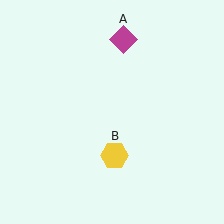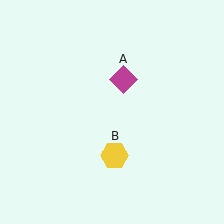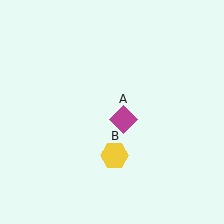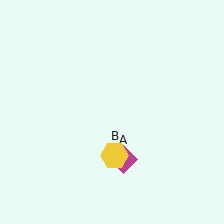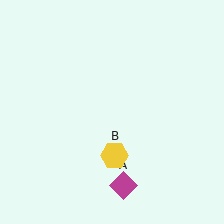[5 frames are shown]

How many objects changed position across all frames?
1 object changed position: magenta diamond (object A).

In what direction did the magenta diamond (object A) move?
The magenta diamond (object A) moved down.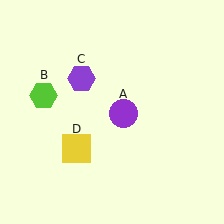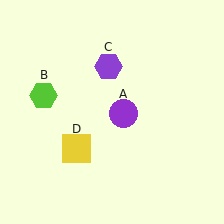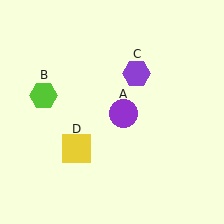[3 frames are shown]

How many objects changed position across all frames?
1 object changed position: purple hexagon (object C).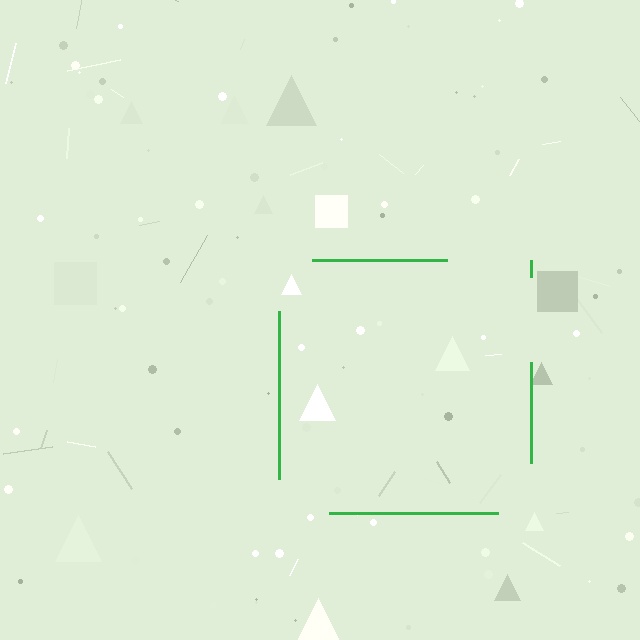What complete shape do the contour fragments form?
The contour fragments form a square.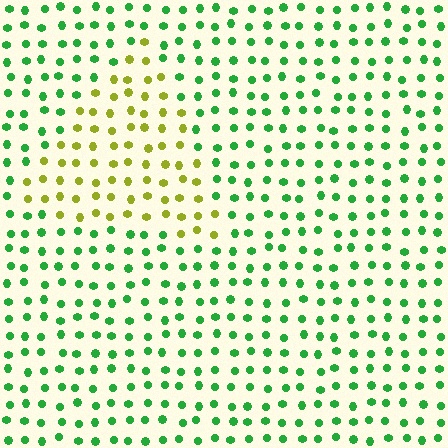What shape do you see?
I see a triangle.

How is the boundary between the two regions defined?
The boundary is defined purely by a slight shift in hue (about 59 degrees). Spacing, size, and orientation are identical on both sides.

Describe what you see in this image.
The image is filled with small green elements in a uniform arrangement. A triangle-shaped region is visible where the elements are tinted to a slightly different hue, forming a subtle color boundary.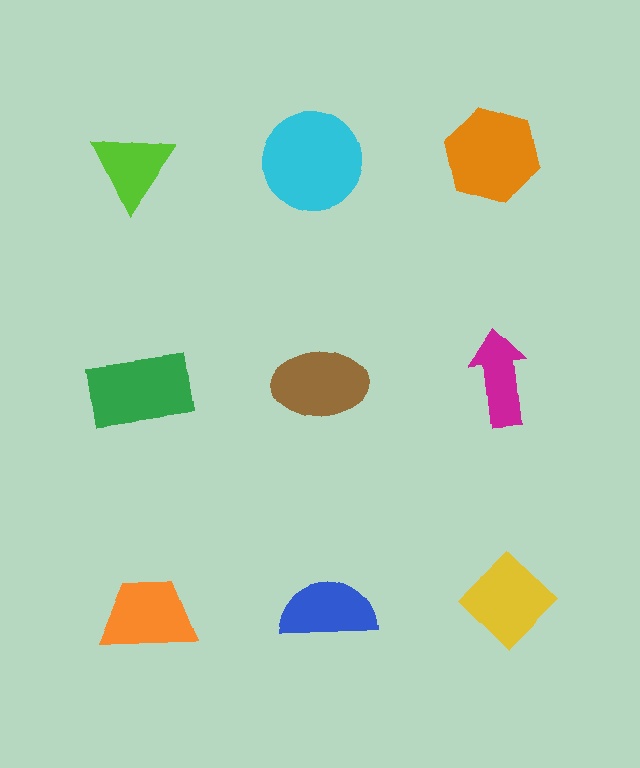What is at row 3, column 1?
An orange trapezoid.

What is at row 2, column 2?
A brown ellipse.